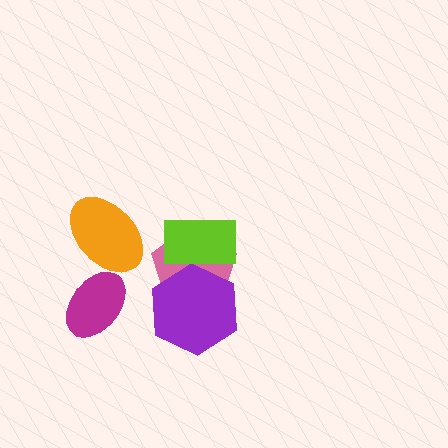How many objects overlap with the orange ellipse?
1 object overlaps with the orange ellipse.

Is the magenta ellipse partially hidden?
Yes, it is partially covered by another shape.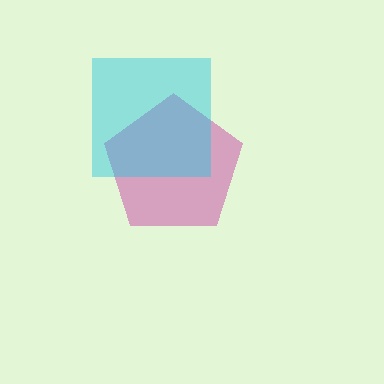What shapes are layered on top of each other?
The layered shapes are: a magenta pentagon, a cyan square.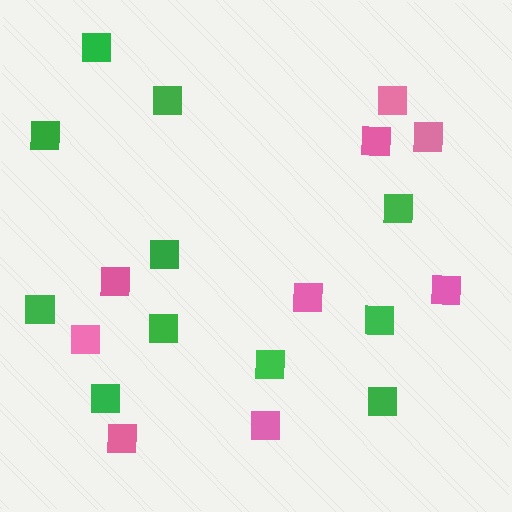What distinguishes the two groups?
There are 2 groups: one group of pink squares (9) and one group of green squares (11).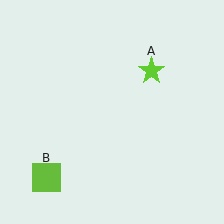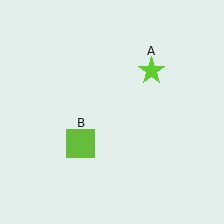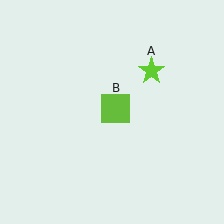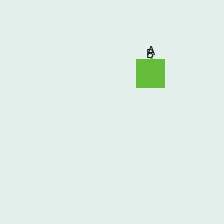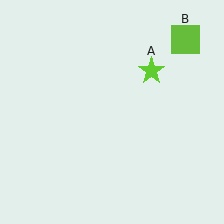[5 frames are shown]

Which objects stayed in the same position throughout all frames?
Lime star (object A) remained stationary.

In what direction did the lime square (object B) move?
The lime square (object B) moved up and to the right.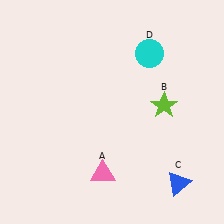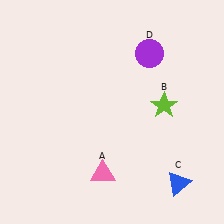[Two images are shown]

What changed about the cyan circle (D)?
In Image 1, D is cyan. In Image 2, it changed to purple.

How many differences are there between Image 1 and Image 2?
There is 1 difference between the two images.